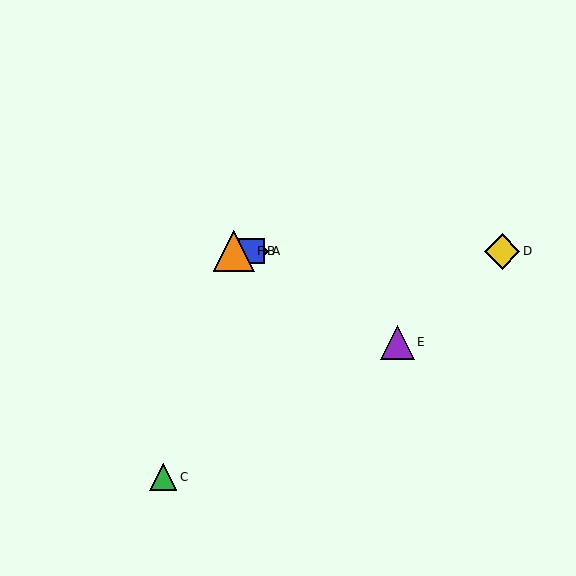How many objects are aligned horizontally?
4 objects (A, B, D, F) are aligned horizontally.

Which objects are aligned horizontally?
Objects A, B, D, F are aligned horizontally.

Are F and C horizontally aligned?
No, F is at y≈251 and C is at y≈477.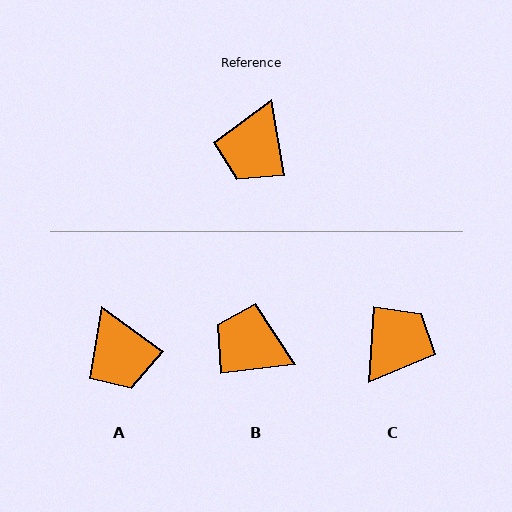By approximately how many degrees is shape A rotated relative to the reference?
Approximately 44 degrees counter-clockwise.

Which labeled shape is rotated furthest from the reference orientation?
C, about 167 degrees away.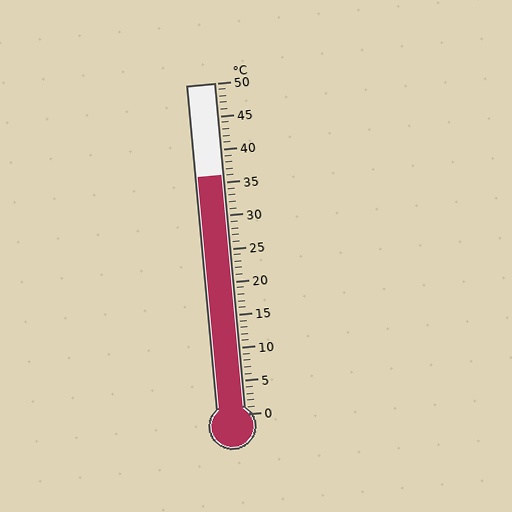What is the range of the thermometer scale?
The thermometer scale ranges from 0°C to 50°C.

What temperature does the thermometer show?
The thermometer shows approximately 36°C.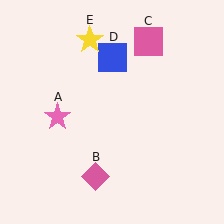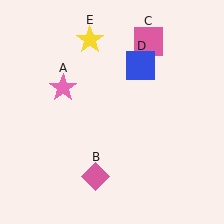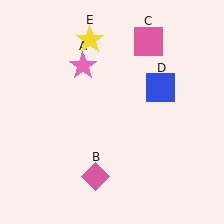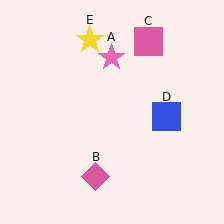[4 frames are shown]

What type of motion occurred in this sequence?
The pink star (object A), blue square (object D) rotated clockwise around the center of the scene.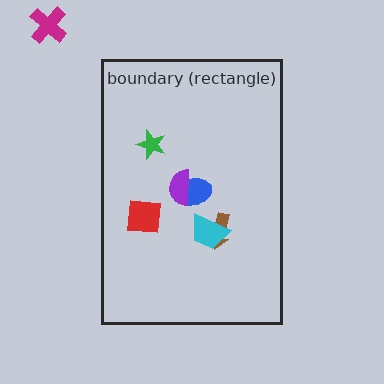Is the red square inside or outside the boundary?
Inside.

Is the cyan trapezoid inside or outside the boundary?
Inside.